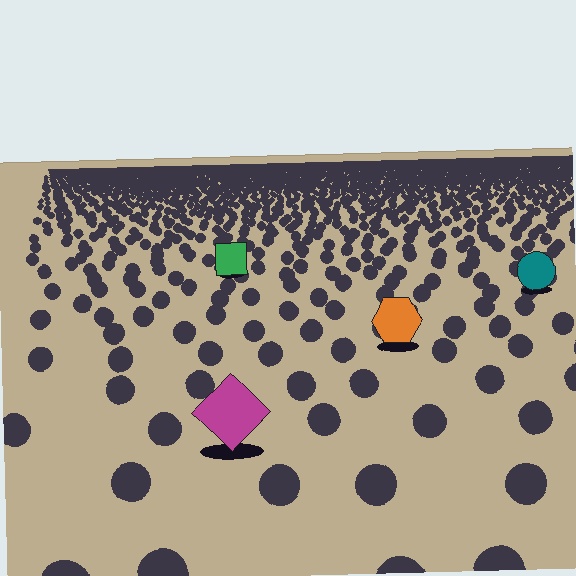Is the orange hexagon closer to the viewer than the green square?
Yes. The orange hexagon is closer — you can tell from the texture gradient: the ground texture is coarser near it.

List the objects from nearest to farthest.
From nearest to farthest: the magenta diamond, the orange hexagon, the teal circle, the green square.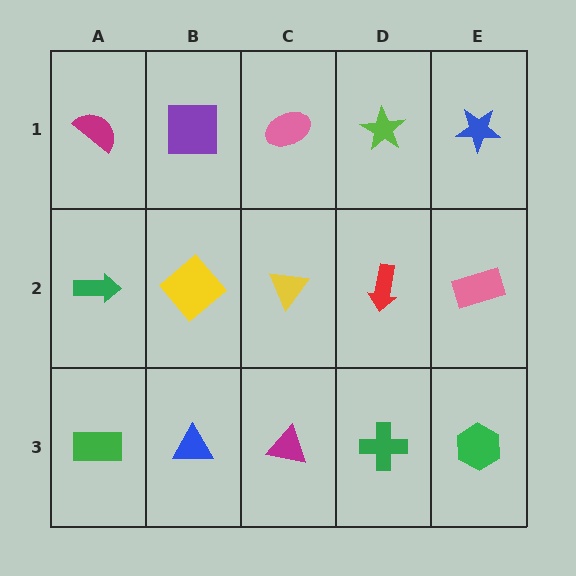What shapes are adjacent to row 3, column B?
A yellow diamond (row 2, column B), a green rectangle (row 3, column A), a magenta triangle (row 3, column C).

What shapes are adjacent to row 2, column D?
A lime star (row 1, column D), a green cross (row 3, column D), a yellow triangle (row 2, column C), a pink rectangle (row 2, column E).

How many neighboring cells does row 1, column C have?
3.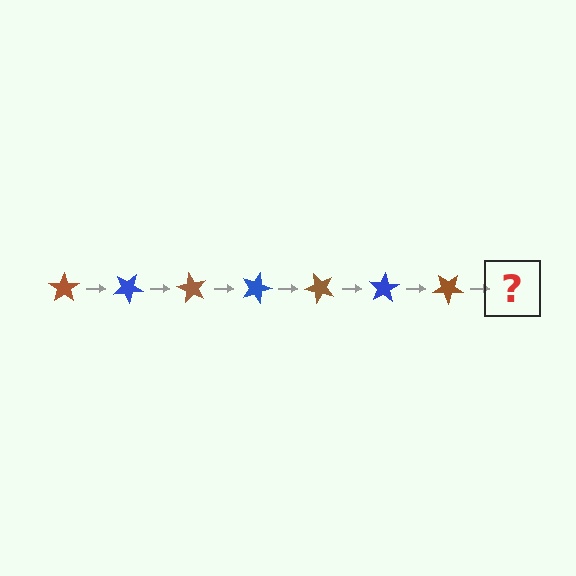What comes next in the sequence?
The next element should be a blue star, rotated 210 degrees from the start.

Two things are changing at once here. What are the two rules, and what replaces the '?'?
The two rules are that it rotates 30 degrees each step and the color cycles through brown and blue. The '?' should be a blue star, rotated 210 degrees from the start.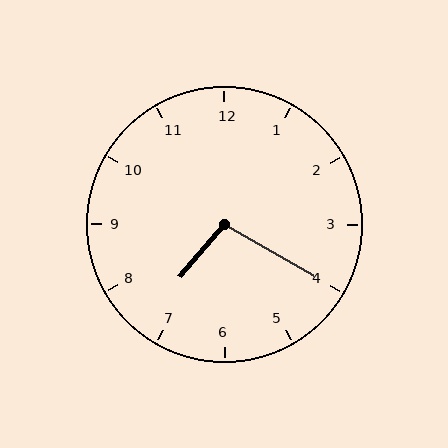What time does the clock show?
7:20.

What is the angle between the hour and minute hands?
Approximately 100 degrees.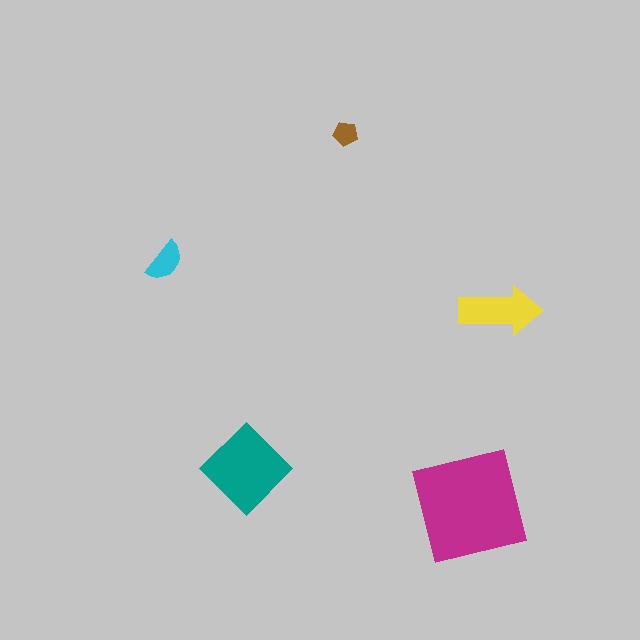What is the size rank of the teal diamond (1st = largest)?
2nd.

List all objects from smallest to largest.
The brown pentagon, the cyan semicircle, the yellow arrow, the teal diamond, the magenta square.